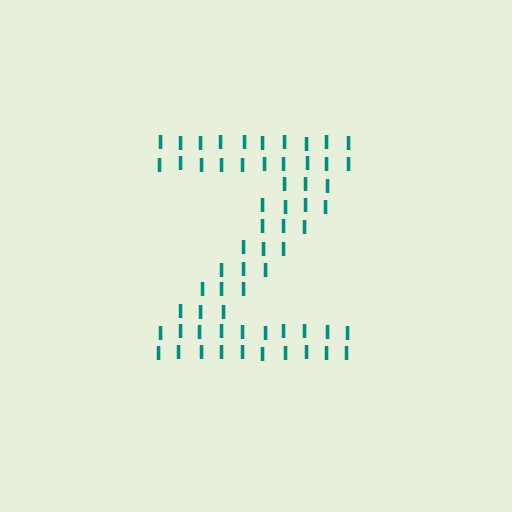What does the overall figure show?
The overall figure shows the letter Z.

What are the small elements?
The small elements are letter I's.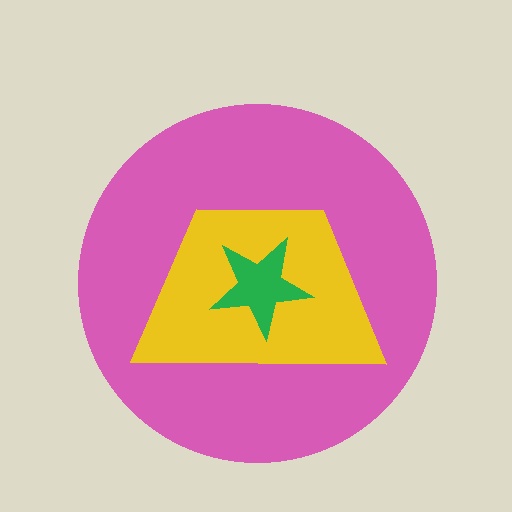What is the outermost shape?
The pink circle.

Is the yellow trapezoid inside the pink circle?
Yes.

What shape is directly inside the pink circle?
The yellow trapezoid.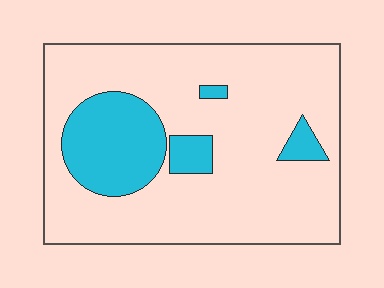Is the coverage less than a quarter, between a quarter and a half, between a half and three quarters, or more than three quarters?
Less than a quarter.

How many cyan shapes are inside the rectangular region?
4.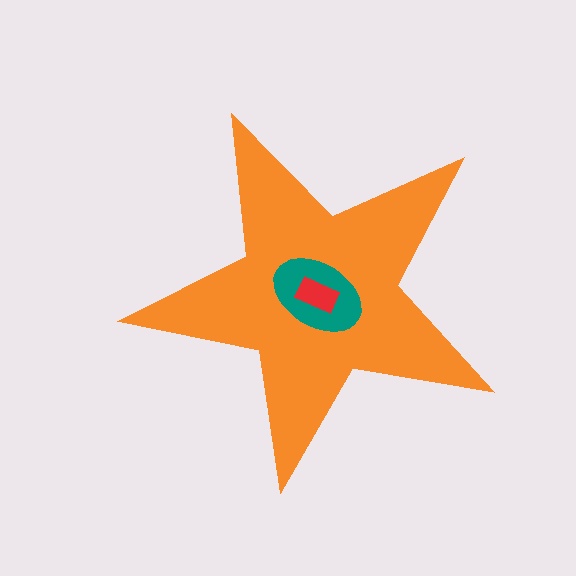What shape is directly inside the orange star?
The teal ellipse.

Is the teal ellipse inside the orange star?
Yes.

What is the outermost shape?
The orange star.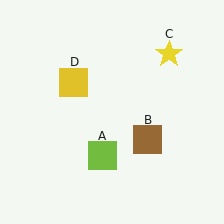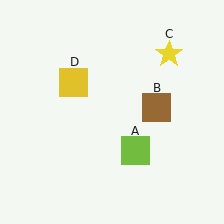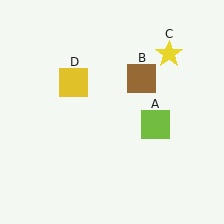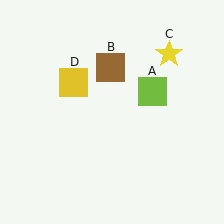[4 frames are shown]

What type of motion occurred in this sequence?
The lime square (object A), brown square (object B) rotated counterclockwise around the center of the scene.